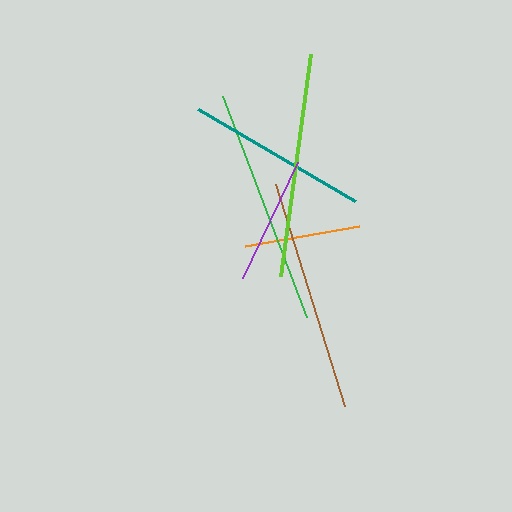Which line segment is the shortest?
The orange line is the shortest at approximately 116 pixels.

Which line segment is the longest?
The green line is the longest at approximately 237 pixels.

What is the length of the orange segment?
The orange segment is approximately 116 pixels long.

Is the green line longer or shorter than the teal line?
The green line is longer than the teal line.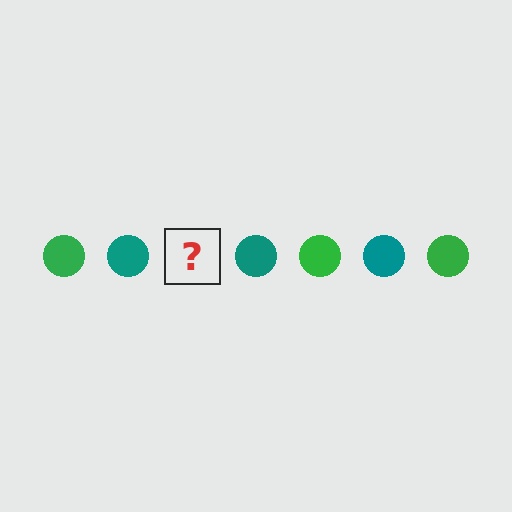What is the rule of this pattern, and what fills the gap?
The rule is that the pattern cycles through green, teal circles. The gap should be filled with a green circle.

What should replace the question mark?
The question mark should be replaced with a green circle.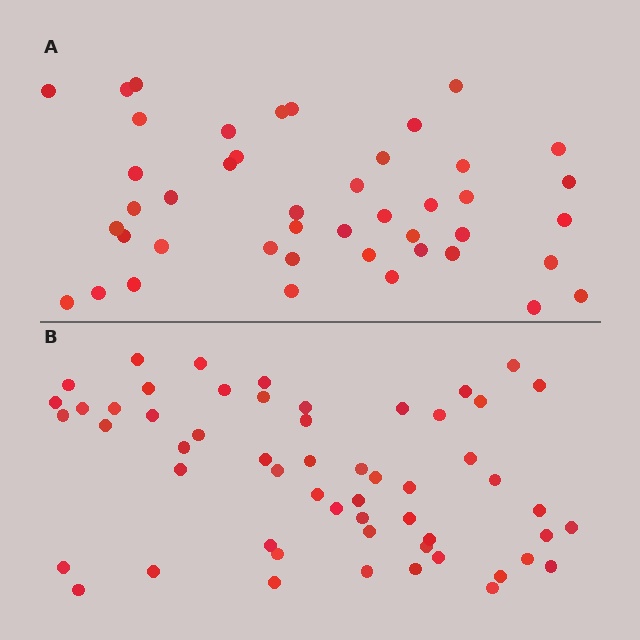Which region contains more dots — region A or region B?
Region B (the bottom region) has more dots.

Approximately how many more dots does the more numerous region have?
Region B has roughly 12 or so more dots than region A.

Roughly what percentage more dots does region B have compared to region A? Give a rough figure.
About 25% more.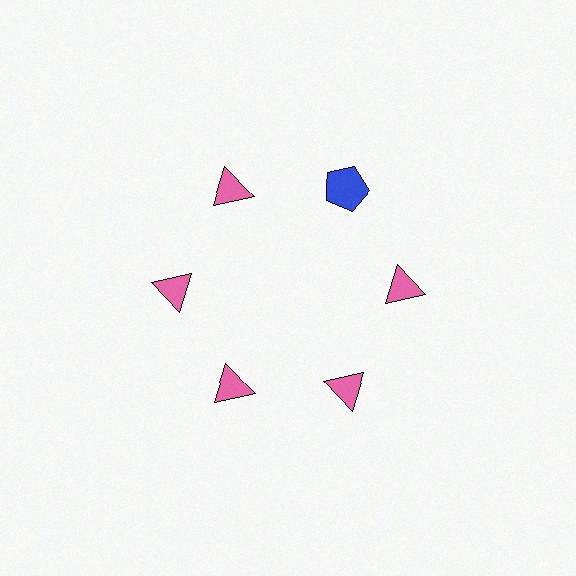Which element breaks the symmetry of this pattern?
The blue pentagon at roughly the 1 o'clock position breaks the symmetry. All other shapes are pink triangles.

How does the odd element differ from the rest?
It differs in both color (blue instead of pink) and shape (pentagon instead of triangle).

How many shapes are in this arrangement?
There are 6 shapes arranged in a ring pattern.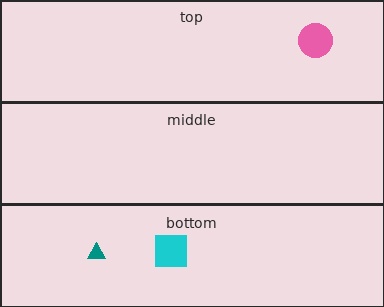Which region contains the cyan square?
The bottom region.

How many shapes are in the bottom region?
2.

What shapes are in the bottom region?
The cyan square, the teal triangle.